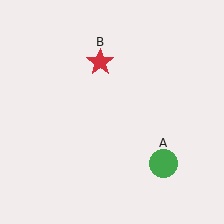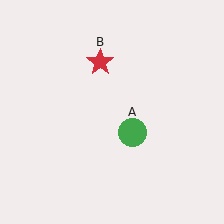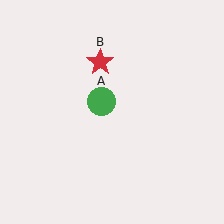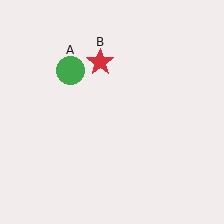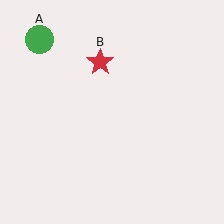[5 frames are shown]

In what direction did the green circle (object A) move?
The green circle (object A) moved up and to the left.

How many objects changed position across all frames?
1 object changed position: green circle (object A).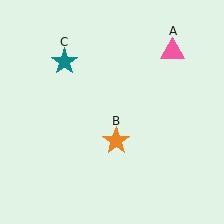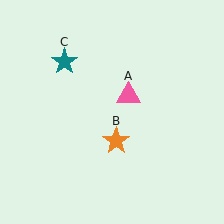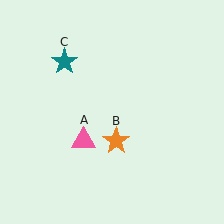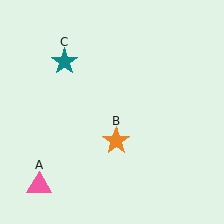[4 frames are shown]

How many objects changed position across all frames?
1 object changed position: pink triangle (object A).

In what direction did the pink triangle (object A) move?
The pink triangle (object A) moved down and to the left.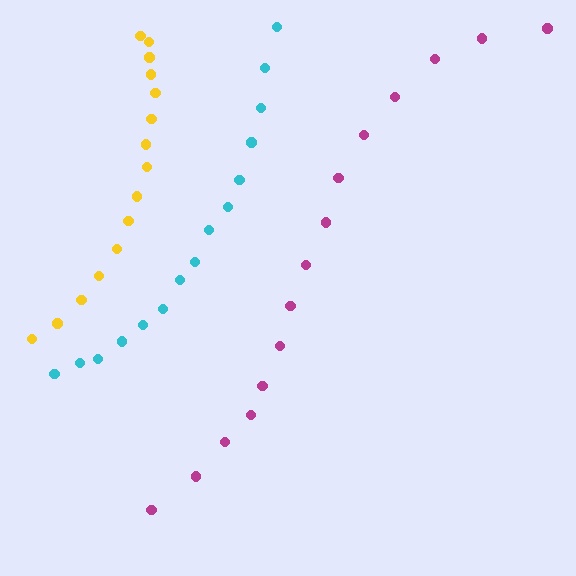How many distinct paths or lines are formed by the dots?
There are 3 distinct paths.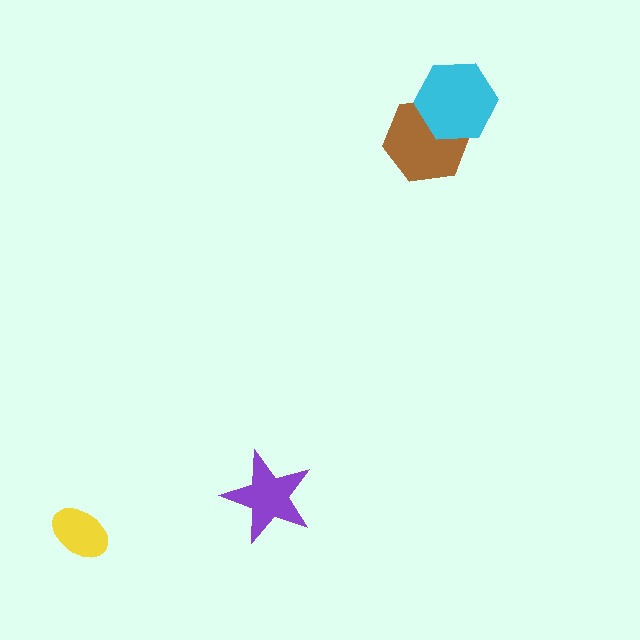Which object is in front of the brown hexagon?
The cyan hexagon is in front of the brown hexagon.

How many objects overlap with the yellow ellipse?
0 objects overlap with the yellow ellipse.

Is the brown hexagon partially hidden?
Yes, it is partially covered by another shape.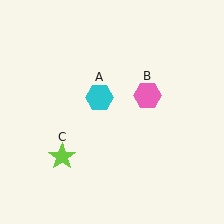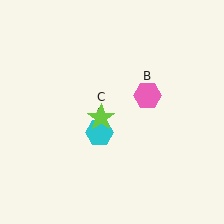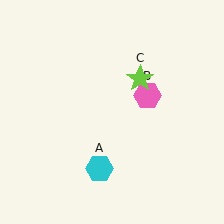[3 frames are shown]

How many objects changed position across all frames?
2 objects changed position: cyan hexagon (object A), lime star (object C).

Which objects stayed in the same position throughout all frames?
Pink hexagon (object B) remained stationary.